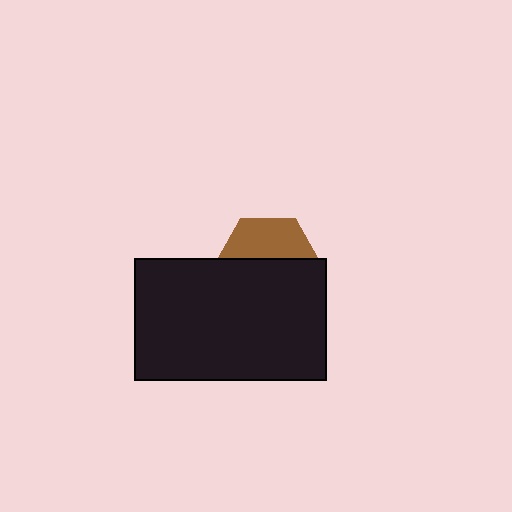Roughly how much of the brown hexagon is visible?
A small part of it is visible (roughly 39%).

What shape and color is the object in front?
The object in front is a black rectangle.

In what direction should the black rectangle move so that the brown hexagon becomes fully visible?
The black rectangle should move down. That is the shortest direction to clear the overlap and leave the brown hexagon fully visible.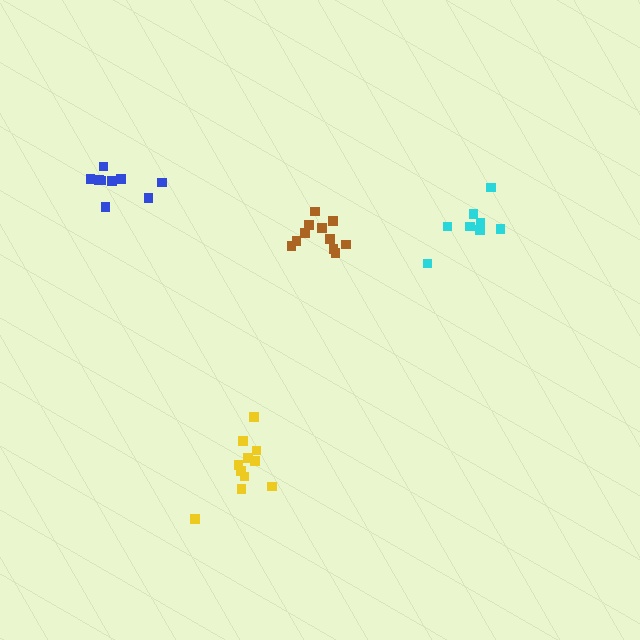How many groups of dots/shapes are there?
There are 4 groups.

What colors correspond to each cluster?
The clusters are colored: cyan, blue, brown, yellow.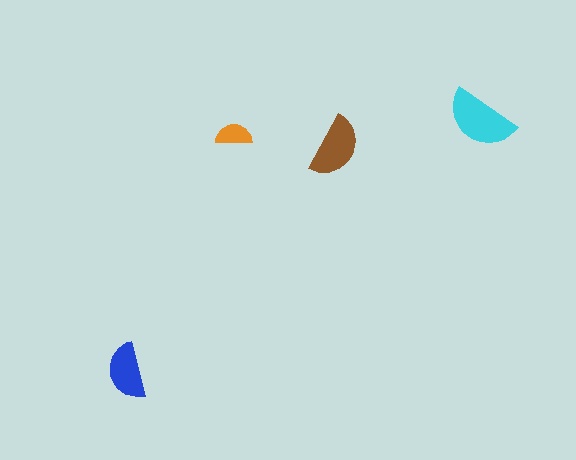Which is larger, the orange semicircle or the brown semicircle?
The brown one.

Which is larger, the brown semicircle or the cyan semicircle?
The cyan one.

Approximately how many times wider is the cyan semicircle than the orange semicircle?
About 2 times wider.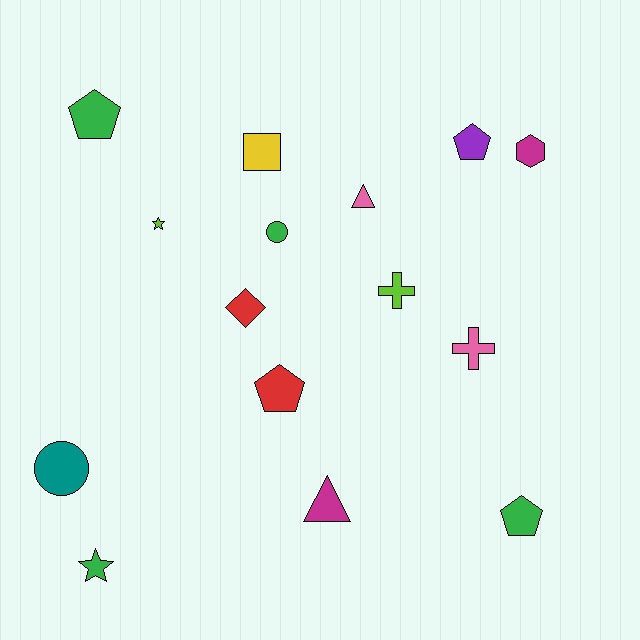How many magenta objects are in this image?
There are 2 magenta objects.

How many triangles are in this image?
There are 2 triangles.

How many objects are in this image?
There are 15 objects.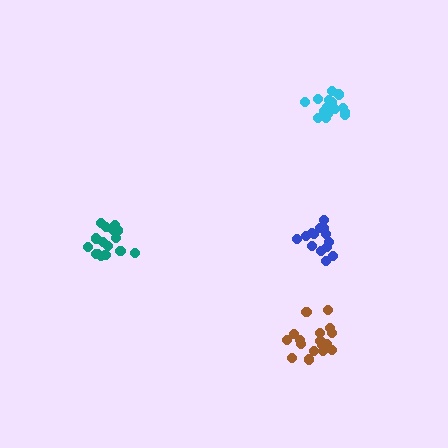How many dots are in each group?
Group 1: 18 dots, Group 2: 14 dots, Group 3: 17 dots, Group 4: 18 dots (67 total).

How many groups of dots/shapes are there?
There are 4 groups.